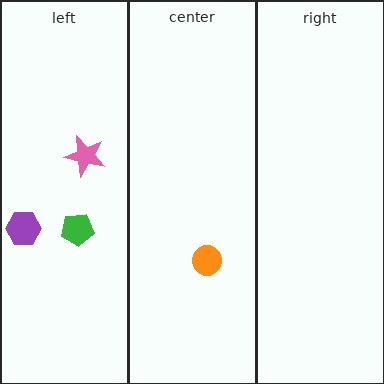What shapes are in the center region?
The orange circle.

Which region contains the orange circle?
The center region.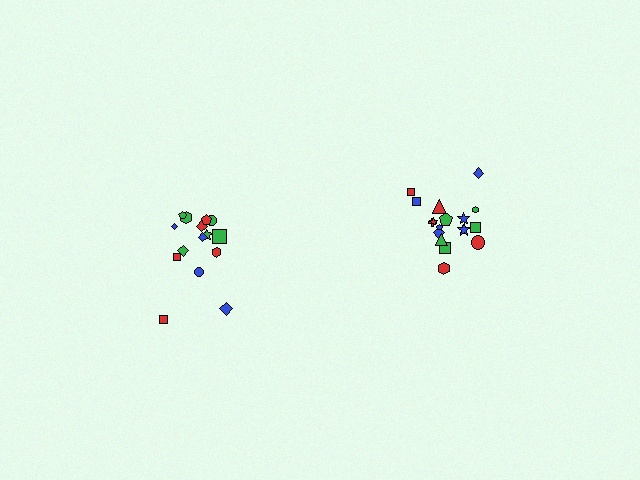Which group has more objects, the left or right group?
The right group.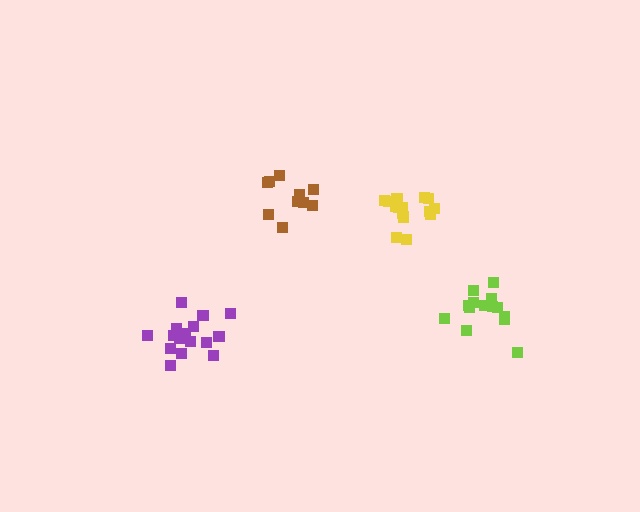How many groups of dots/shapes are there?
There are 4 groups.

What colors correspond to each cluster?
The clusters are colored: brown, lime, yellow, purple.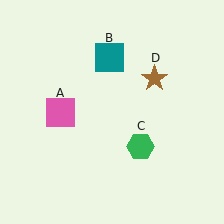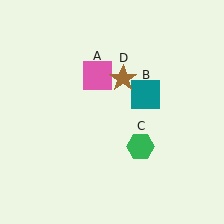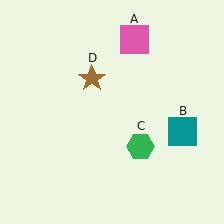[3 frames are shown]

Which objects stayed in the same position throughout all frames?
Green hexagon (object C) remained stationary.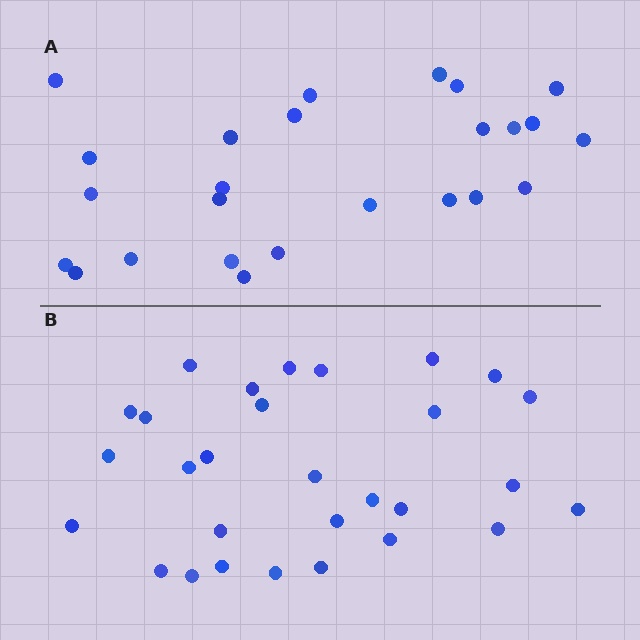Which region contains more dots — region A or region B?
Region B (the bottom region) has more dots.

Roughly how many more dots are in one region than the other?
Region B has about 4 more dots than region A.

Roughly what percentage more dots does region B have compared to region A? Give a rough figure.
About 15% more.